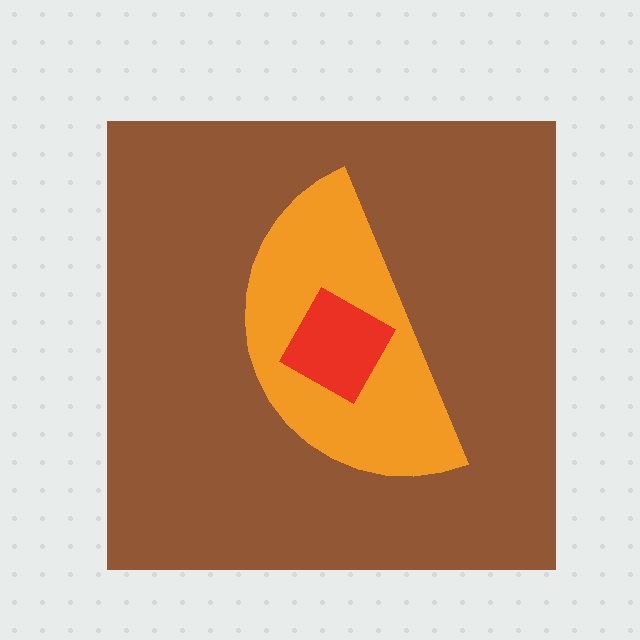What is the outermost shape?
The brown square.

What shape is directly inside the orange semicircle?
The red diamond.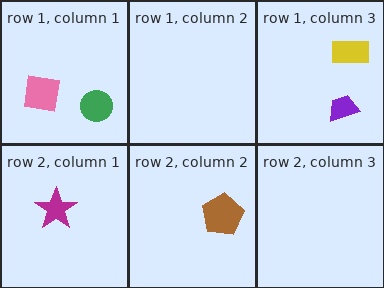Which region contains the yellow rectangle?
The row 1, column 3 region.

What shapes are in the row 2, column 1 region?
The magenta star.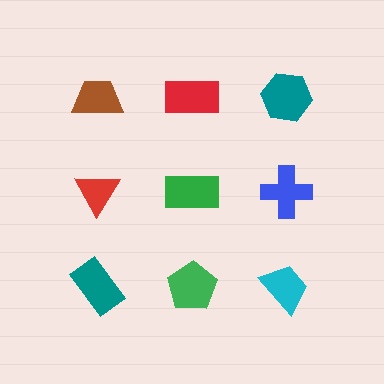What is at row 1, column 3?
A teal hexagon.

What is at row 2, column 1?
A red triangle.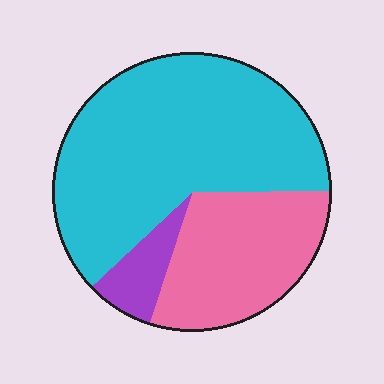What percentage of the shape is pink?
Pink covers around 30% of the shape.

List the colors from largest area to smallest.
From largest to smallest: cyan, pink, purple.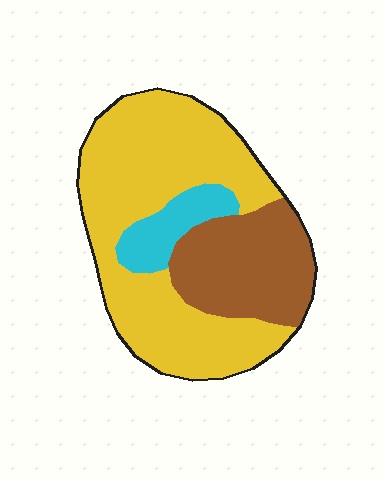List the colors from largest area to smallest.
From largest to smallest: yellow, brown, cyan.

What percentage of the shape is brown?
Brown covers roughly 25% of the shape.